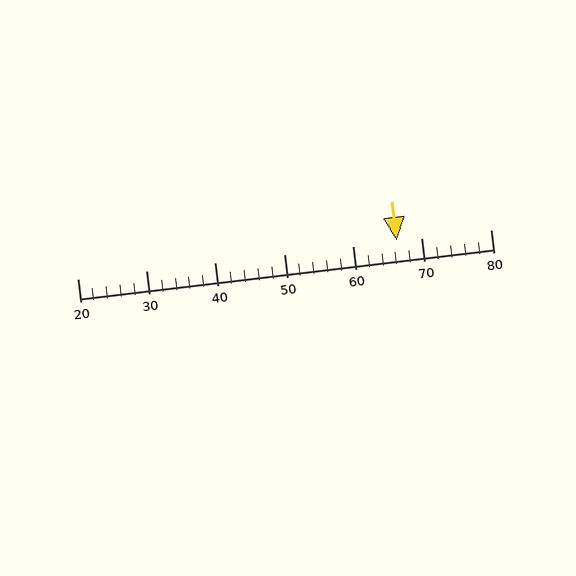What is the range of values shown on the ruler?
The ruler shows values from 20 to 80.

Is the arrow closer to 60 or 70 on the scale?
The arrow is closer to 70.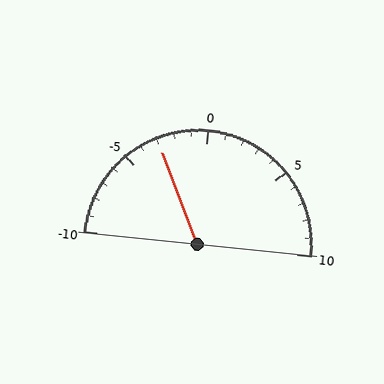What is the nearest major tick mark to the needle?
The nearest major tick mark is -5.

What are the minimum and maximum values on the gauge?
The gauge ranges from -10 to 10.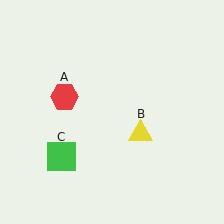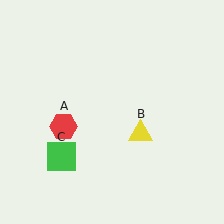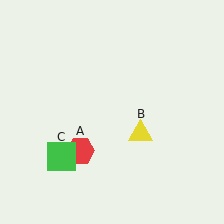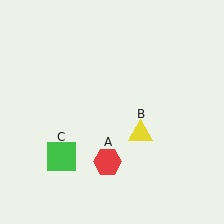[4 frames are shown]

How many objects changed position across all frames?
1 object changed position: red hexagon (object A).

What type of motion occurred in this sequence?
The red hexagon (object A) rotated counterclockwise around the center of the scene.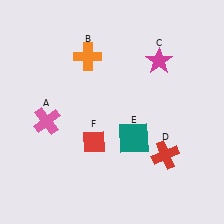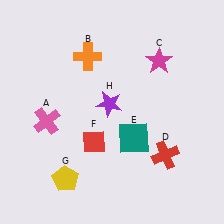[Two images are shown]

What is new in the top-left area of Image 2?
A purple star (H) was added in the top-left area of Image 2.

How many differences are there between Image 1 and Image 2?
There are 2 differences between the two images.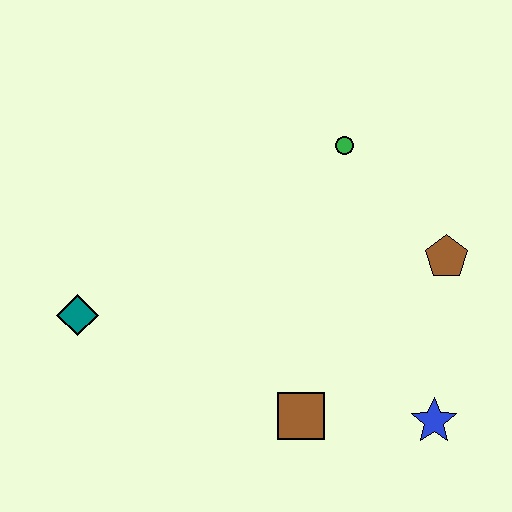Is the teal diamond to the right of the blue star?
No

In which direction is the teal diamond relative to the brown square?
The teal diamond is to the left of the brown square.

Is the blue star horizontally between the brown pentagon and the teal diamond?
Yes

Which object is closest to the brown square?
The blue star is closest to the brown square.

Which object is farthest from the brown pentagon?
The teal diamond is farthest from the brown pentagon.